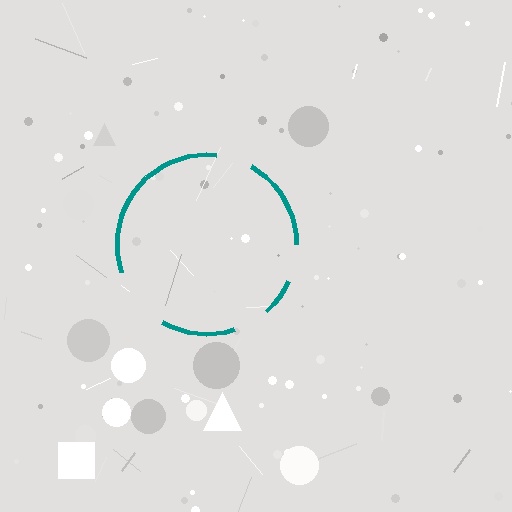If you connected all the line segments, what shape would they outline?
They would outline a circle.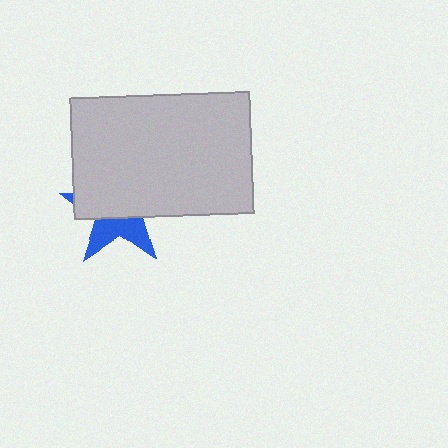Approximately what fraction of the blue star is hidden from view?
Roughly 63% of the blue star is hidden behind the light gray rectangle.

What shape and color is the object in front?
The object in front is a light gray rectangle.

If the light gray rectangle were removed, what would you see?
You would see the complete blue star.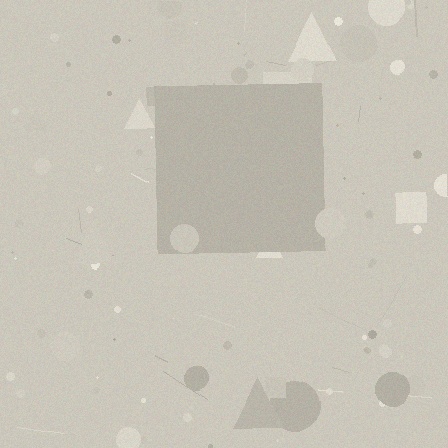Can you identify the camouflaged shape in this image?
The camouflaged shape is a square.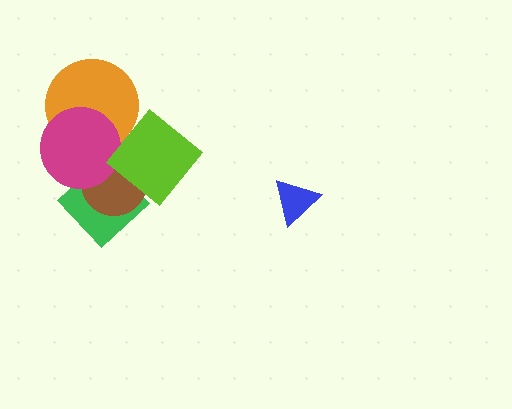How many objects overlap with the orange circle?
3 objects overlap with the orange circle.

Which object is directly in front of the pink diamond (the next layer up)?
The brown circle is directly in front of the pink diamond.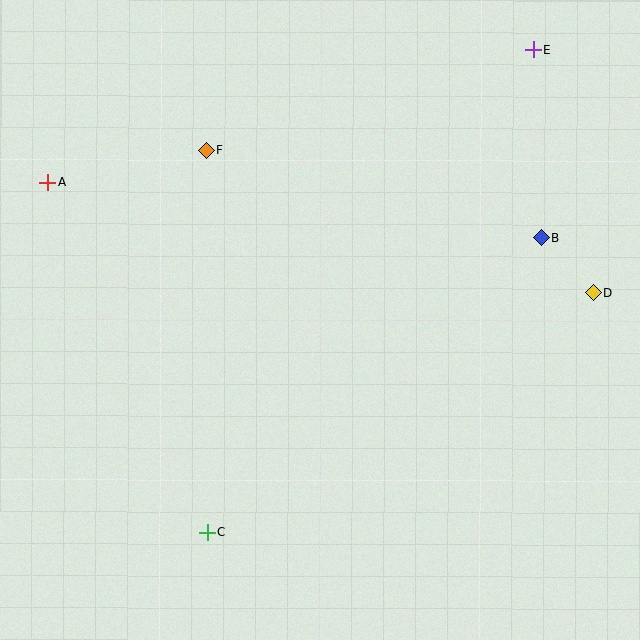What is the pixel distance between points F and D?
The distance between F and D is 412 pixels.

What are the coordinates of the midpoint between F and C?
The midpoint between F and C is at (207, 341).